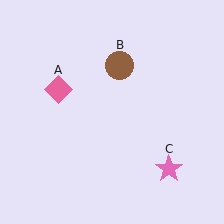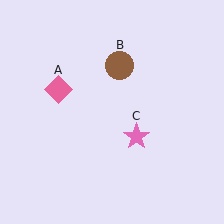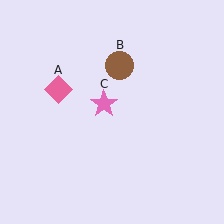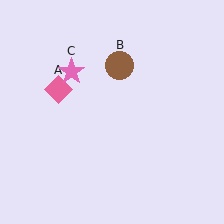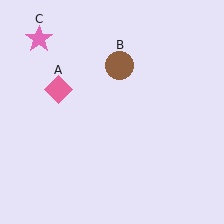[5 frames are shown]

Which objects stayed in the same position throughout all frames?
Pink diamond (object A) and brown circle (object B) remained stationary.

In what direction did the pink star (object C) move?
The pink star (object C) moved up and to the left.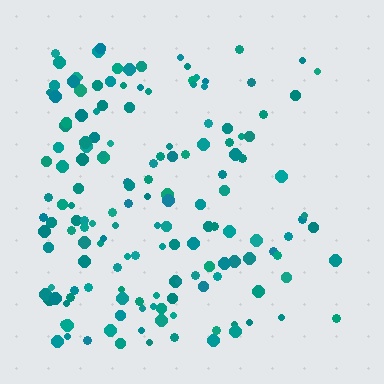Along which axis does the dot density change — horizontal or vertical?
Horizontal.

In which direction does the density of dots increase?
From right to left, with the left side densest.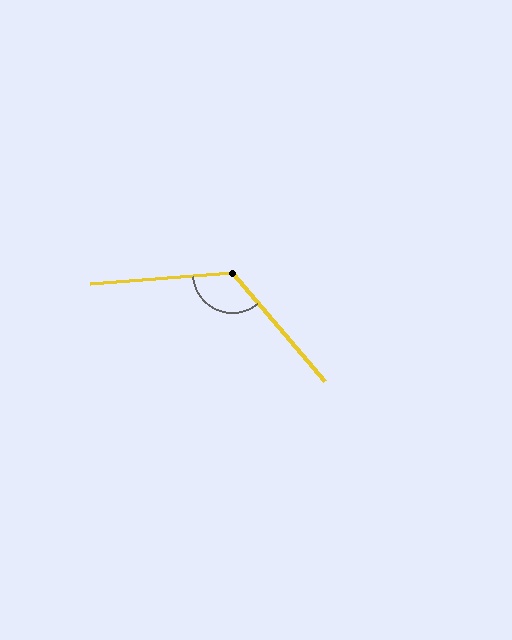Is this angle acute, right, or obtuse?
It is obtuse.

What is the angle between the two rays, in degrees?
Approximately 126 degrees.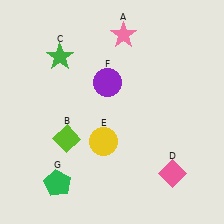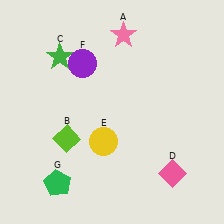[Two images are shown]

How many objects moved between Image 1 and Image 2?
1 object moved between the two images.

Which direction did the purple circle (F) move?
The purple circle (F) moved left.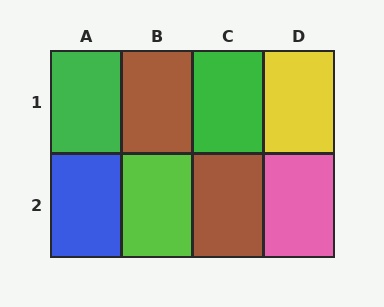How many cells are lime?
1 cell is lime.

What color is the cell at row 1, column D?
Yellow.